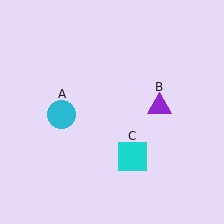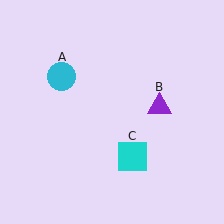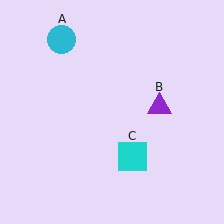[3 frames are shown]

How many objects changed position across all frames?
1 object changed position: cyan circle (object A).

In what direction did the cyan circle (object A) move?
The cyan circle (object A) moved up.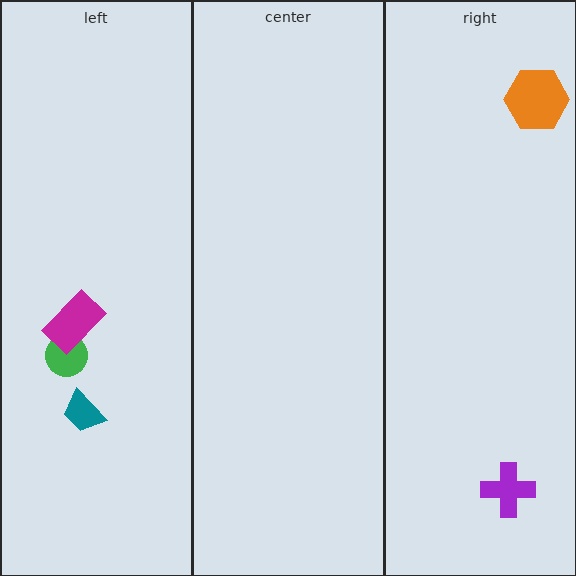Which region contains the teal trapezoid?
The left region.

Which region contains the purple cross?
The right region.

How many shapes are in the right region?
2.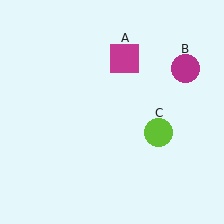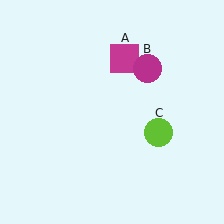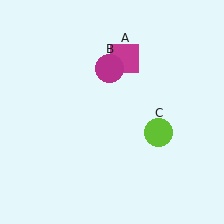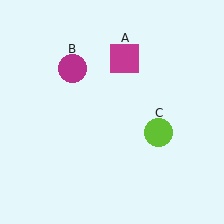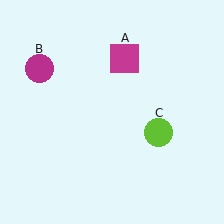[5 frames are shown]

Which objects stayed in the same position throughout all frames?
Magenta square (object A) and lime circle (object C) remained stationary.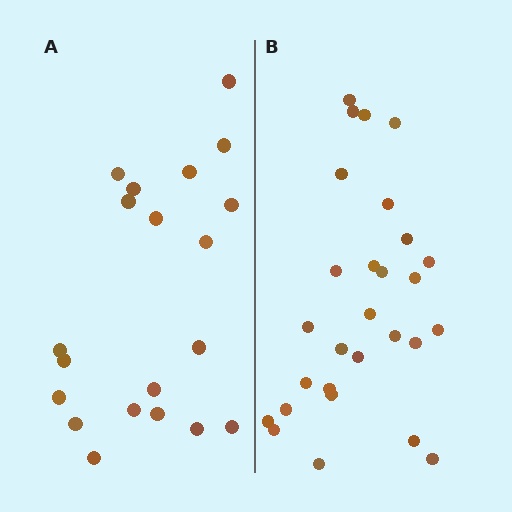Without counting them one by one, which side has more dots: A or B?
Region B (the right region) has more dots.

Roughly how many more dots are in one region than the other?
Region B has roughly 8 or so more dots than region A.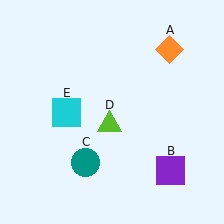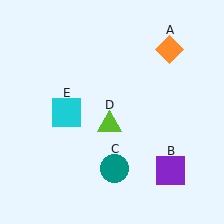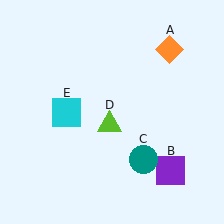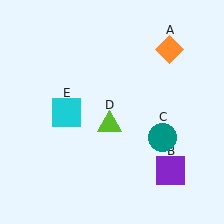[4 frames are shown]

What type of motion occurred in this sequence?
The teal circle (object C) rotated counterclockwise around the center of the scene.